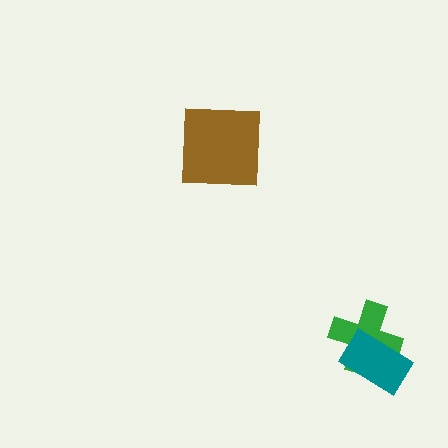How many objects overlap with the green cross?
1 object overlaps with the green cross.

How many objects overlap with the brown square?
0 objects overlap with the brown square.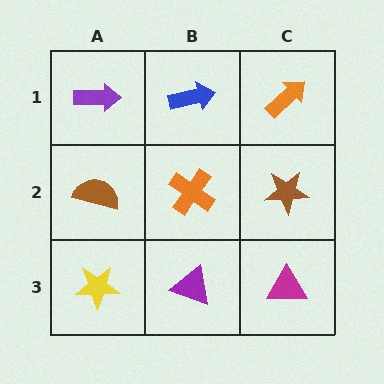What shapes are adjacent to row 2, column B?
A blue arrow (row 1, column B), a purple triangle (row 3, column B), a brown semicircle (row 2, column A), a brown star (row 2, column C).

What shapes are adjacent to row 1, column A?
A brown semicircle (row 2, column A), a blue arrow (row 1, column B).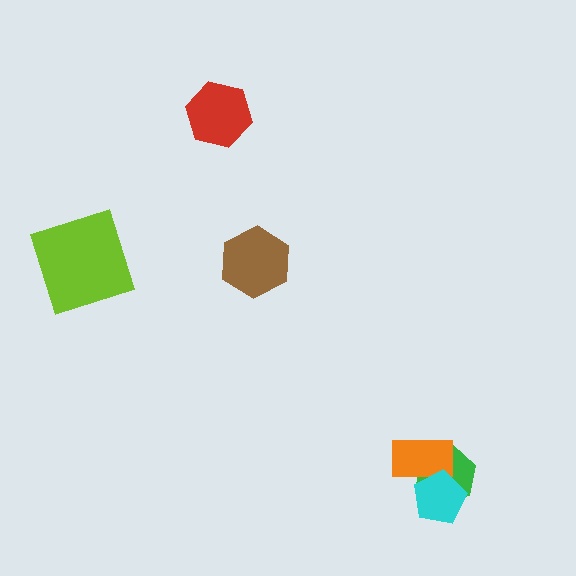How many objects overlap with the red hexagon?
0 objects overlap with the red hexagon.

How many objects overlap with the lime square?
0 objects overlap with the lime square.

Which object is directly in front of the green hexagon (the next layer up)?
The orange rectangle is directly in front of the green hexagon.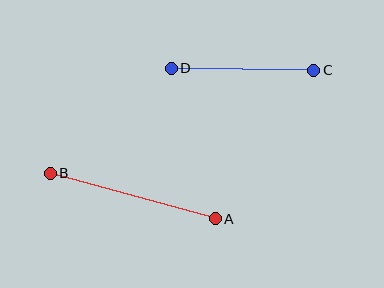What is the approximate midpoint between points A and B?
The midpoint is at approximately (133, 196) pixels.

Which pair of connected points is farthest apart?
Points A and B are farthest apart.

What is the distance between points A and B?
The distance is approximately 171 pixels.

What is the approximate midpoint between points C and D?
The midpoint is at approximately (242, 69) pixels.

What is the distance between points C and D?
The distance is approximately 142 pixels.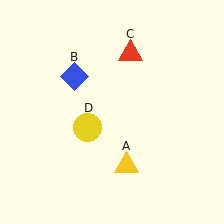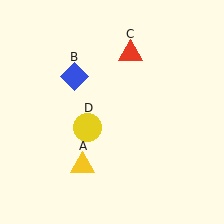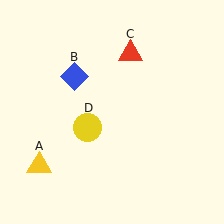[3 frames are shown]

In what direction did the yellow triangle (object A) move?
The yellow triangle (object A) moved left.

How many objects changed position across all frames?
1 object changed position: yellow triangle (object A).